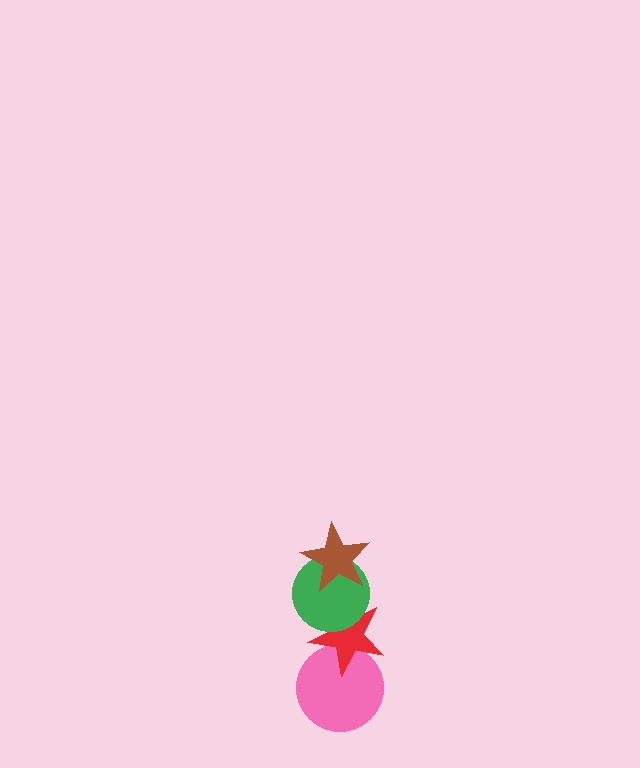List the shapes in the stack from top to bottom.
From top to bottom: the brown star, the green circle, the red star, the pink circle.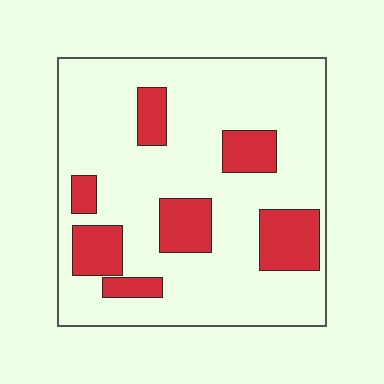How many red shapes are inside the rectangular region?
7.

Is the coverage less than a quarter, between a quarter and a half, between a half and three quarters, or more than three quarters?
Less than a quarter.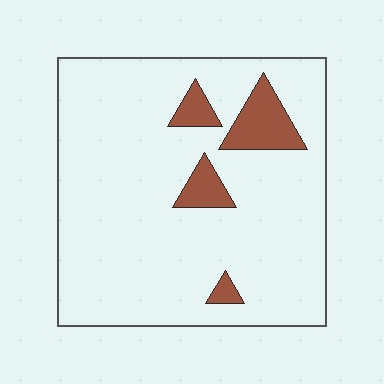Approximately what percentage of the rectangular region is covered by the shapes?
Approximately 10%.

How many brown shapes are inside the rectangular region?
4.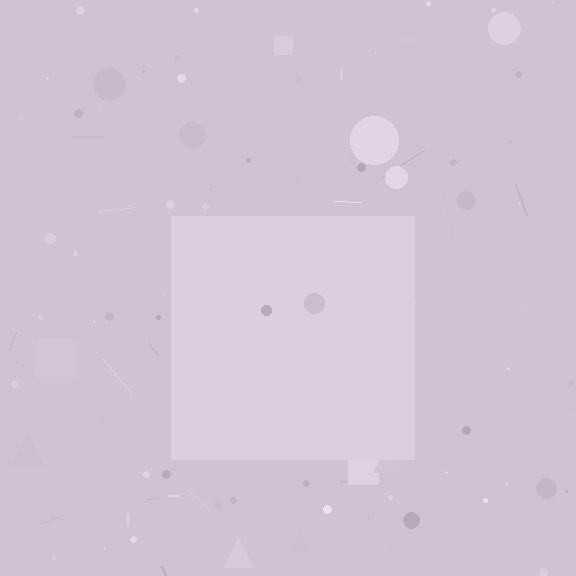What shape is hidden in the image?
A square is hidden in the image.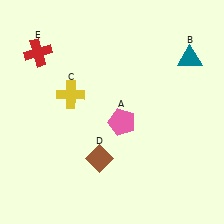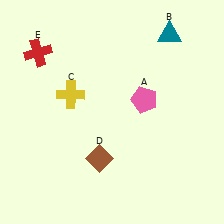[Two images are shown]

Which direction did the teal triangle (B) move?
The teal triangle (B) moved up.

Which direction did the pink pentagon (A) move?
The pink pentagon (A) moved right.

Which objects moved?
The objects that moved are: the pink pentagon (A), the teal triangle (B).